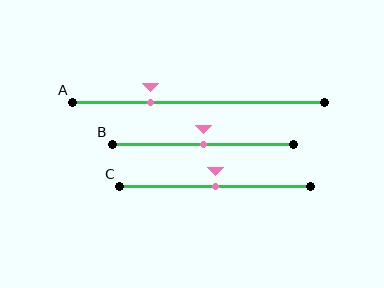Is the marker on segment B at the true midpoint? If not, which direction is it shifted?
Yes, the marker on segment B is at the true midpoint.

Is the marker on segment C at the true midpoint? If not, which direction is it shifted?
Yes, the marker on segment C is at the true midpoint.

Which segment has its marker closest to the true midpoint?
Segment B has its marker closest to the true midpoint.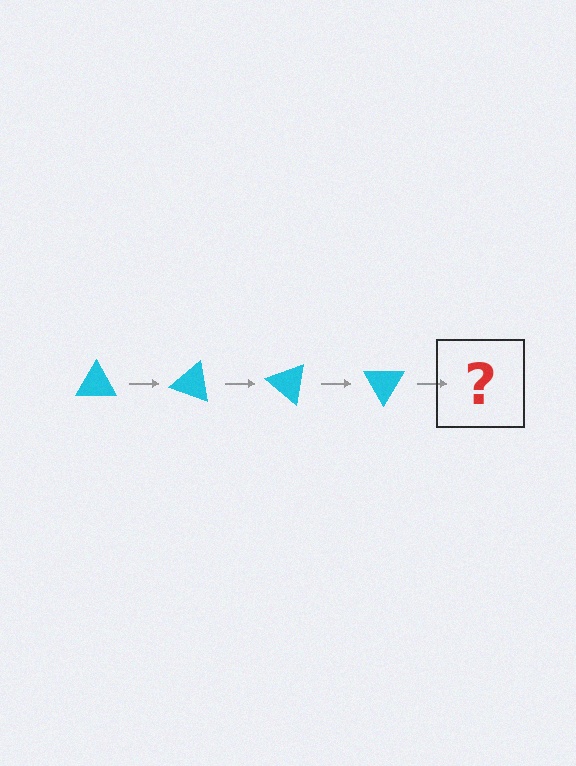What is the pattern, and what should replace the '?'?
The pattern is that the triangle rotates 20 degrees each step. The '?' should be a cyan triangle rotated 80 degrees.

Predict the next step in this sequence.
The next step is a cyan triangle rotated 80 degrees.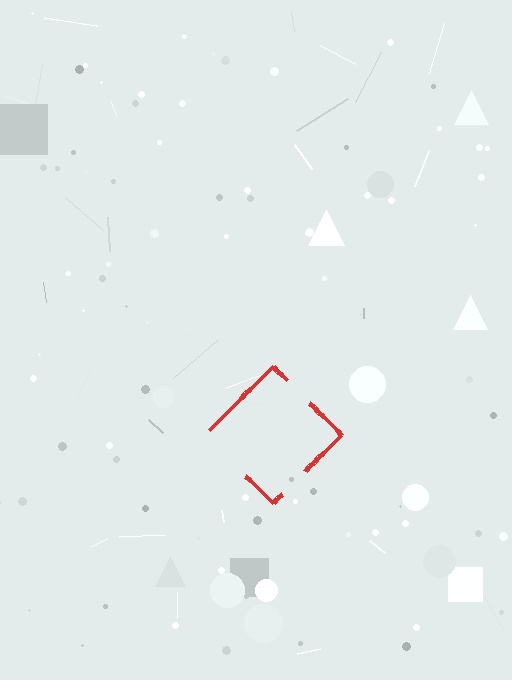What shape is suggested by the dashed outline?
The dashed outline suggests a diamond.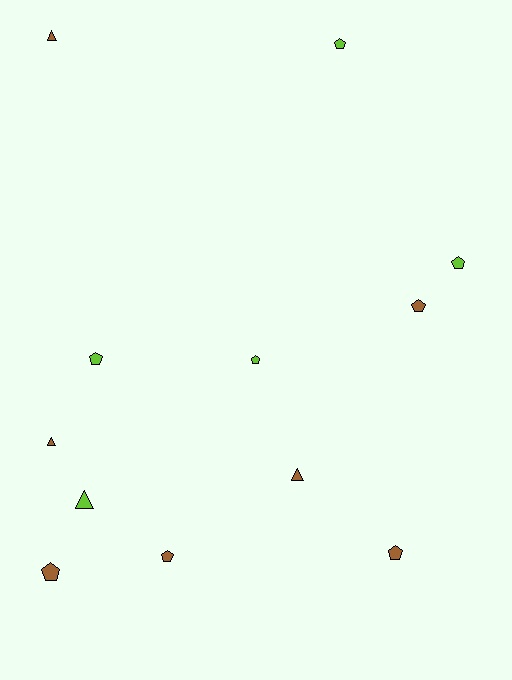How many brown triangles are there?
There are 3 brown triangles.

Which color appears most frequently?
Brown, with 7 objects.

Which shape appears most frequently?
Pentagon, with 8 objects.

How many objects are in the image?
There are 12 objects.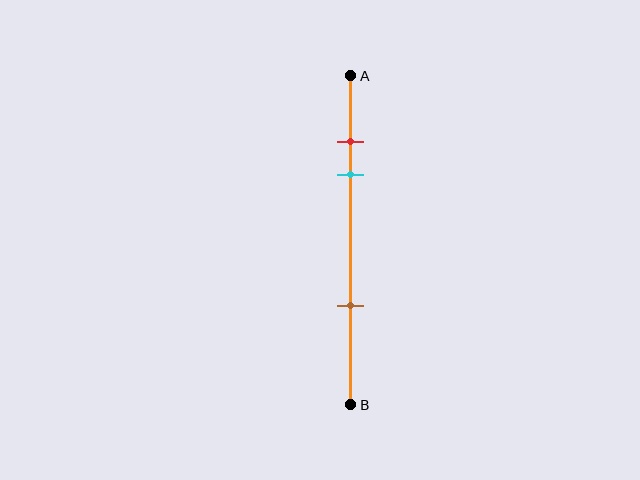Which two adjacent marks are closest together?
The red and cyan marks are the closest adjacent pair.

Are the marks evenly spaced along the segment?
No, the marks are not evenly spaced.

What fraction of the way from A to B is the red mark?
The red mark is approximately 20% (0.2) of the way from A to B.